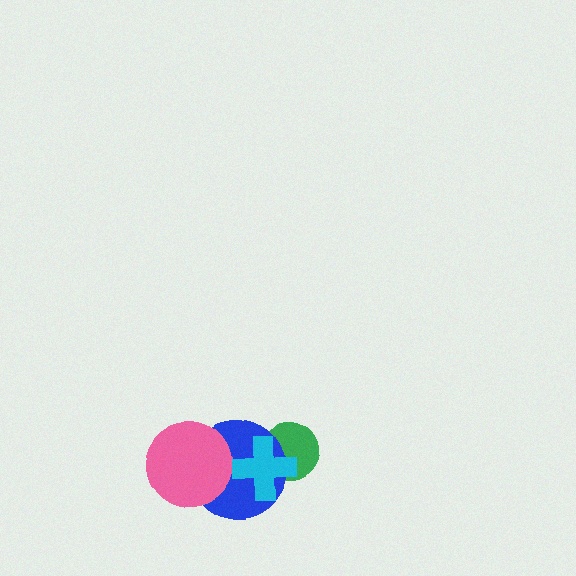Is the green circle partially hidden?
Yes, it is partially covered by another shape.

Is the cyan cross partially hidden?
No, no other shape covers it.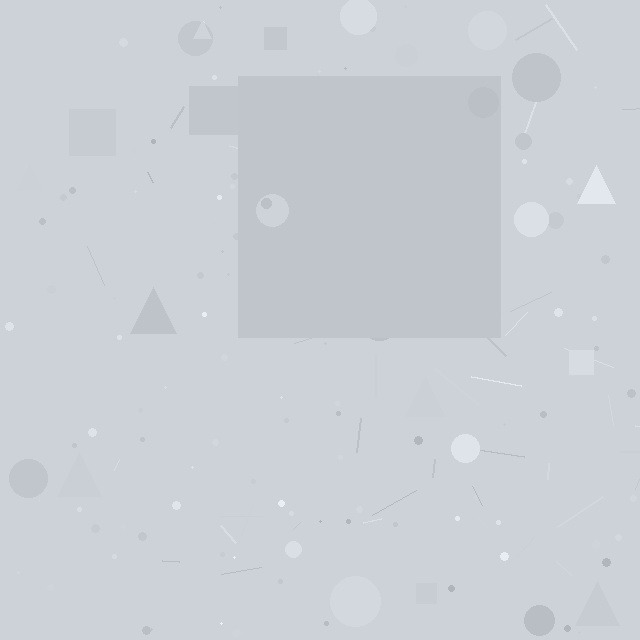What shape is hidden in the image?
A square is hidden in the image.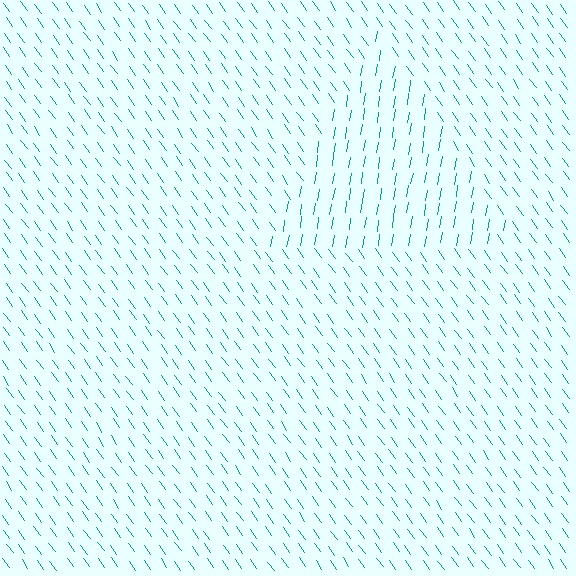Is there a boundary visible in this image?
Yes, there is a texture boundary formed by a change in line orientation.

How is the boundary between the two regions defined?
The boundary is defined purely by a change in line orientation (approximately 45 degrees difference). All lines are the same color and thickness.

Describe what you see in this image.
The image is filled with small teal line segments. A triangle region in the image has lines oriented differently from the surrounding lines, creating a visible texture boundary.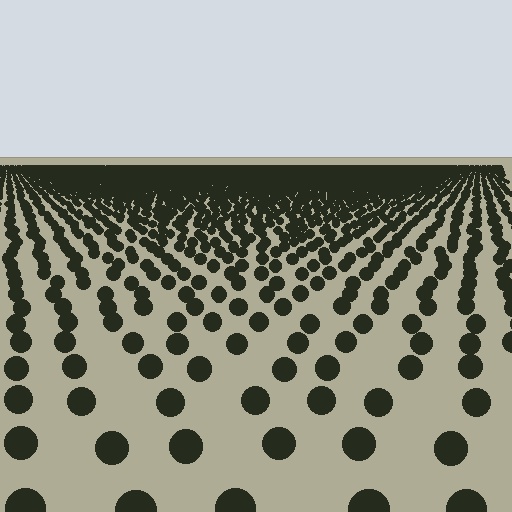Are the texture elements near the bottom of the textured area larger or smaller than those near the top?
Larger. Near the bottom, elements are closer to the viewer and appear at a bigger on-screen size.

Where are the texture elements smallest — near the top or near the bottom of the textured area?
Near the top.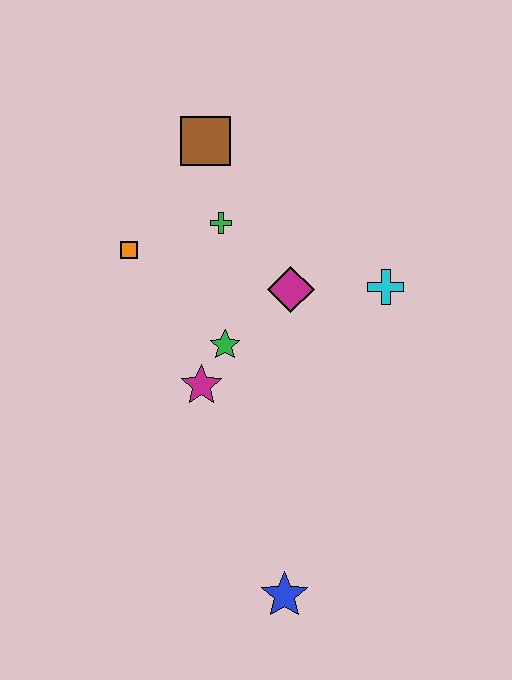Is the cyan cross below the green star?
No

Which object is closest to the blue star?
The magenta star is closest to the blue star.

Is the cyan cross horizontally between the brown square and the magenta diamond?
No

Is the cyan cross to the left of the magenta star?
No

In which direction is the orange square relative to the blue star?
The orange square is above the blue star.